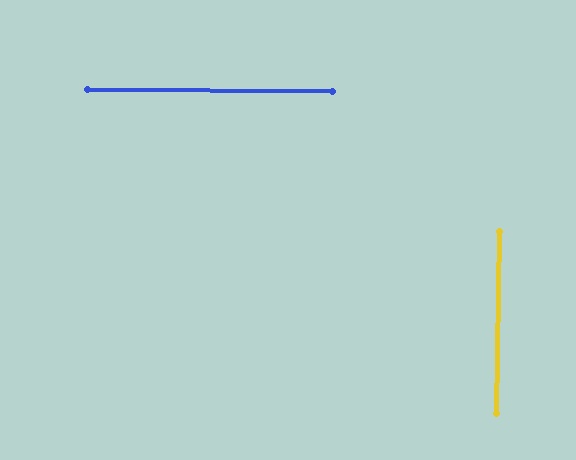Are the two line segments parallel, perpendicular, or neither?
Perpendicular — they meet at approximately 90°.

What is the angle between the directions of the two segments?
Approximately 90 degrees.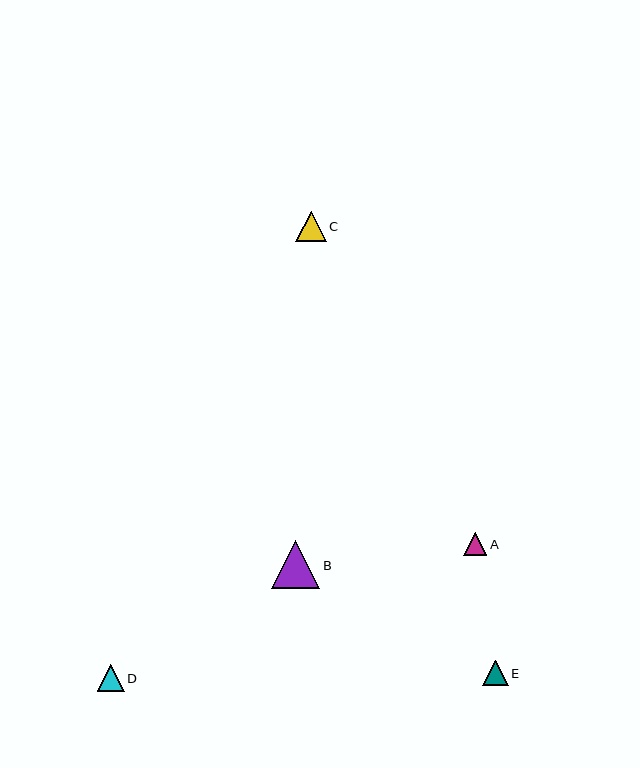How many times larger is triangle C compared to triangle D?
Triangle C is approximately 1.2 times the size of triangle D.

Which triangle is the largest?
Triangle B is the largest with a size of approximately 48 pixels.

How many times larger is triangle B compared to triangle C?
Triangle B is approximately 1.6 times the size of triangle C.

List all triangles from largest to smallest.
From largest to smallest: B, C, D, E, A.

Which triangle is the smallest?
Triangle A is the smallest with a size of approximately 23 pixels.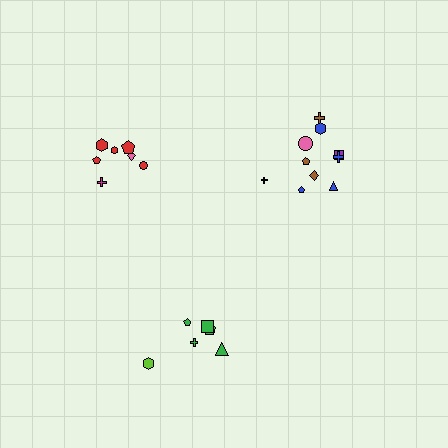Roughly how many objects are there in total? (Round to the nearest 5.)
Roughly 25 objects in total.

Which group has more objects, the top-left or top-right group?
The top-right group.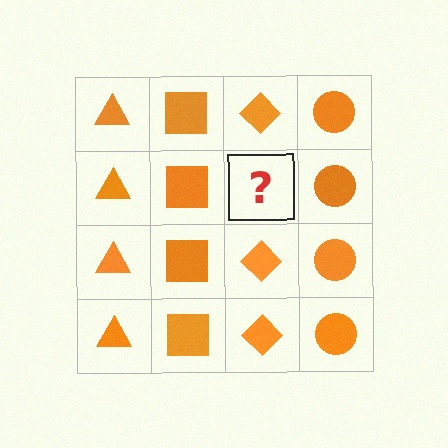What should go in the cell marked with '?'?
The missing cell should contain an orange diamond.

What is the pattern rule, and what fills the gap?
The rule is that each column has a consistent shape. The gap should be filled with an orange diamond.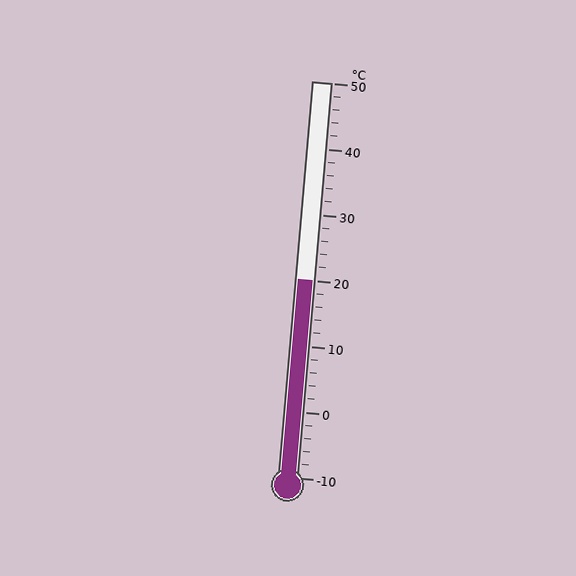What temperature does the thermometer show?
The thermometer shows approximately 20°C.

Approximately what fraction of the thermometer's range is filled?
The thermometer is filled to approximately 50% of its range.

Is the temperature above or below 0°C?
The temperature is above 0°C.